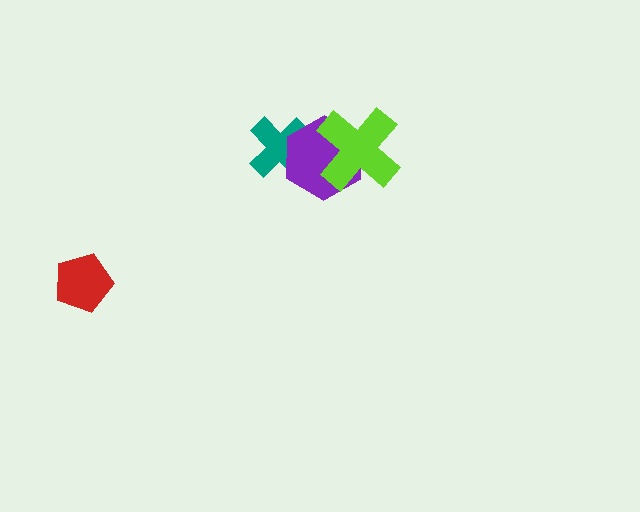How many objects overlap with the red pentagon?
0 objects overlap with the red pentagon.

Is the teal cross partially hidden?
Yes, it is partially covered by another shape.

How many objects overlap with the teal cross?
1 object overlaps with the teal cross.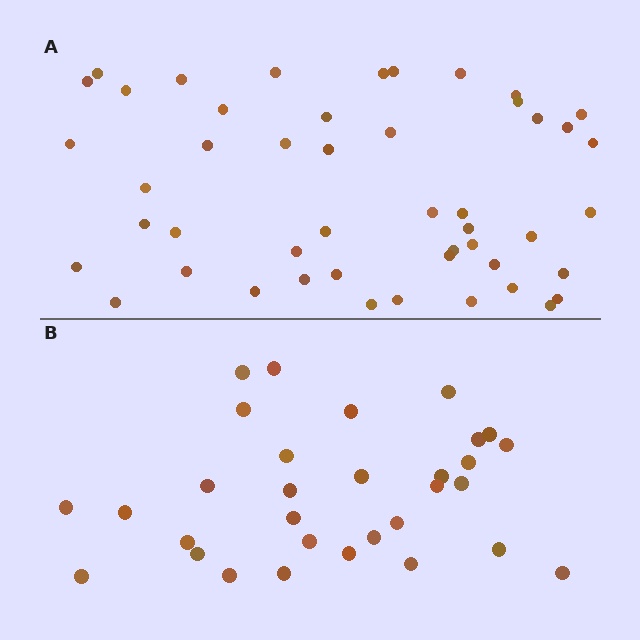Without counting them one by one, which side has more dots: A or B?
Region A (the top region) has more dots.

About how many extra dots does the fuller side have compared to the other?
Region A has approximately 15 more dots than region B.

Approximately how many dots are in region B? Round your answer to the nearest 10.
About 30 dots. (The exact count is 31, which rounds to 30.)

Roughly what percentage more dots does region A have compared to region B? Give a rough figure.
About 55% more.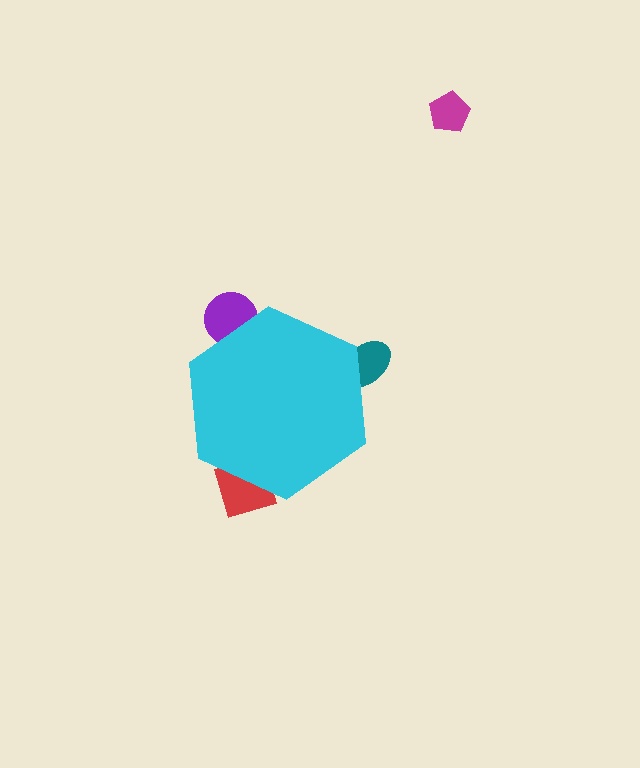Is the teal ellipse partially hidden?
Yes, the teal ellipse is partially hidden behind the cyan hexagon.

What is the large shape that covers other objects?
A cyan hexagon.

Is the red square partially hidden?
Yes, the red square is partially hidden behind the cyan hexagon.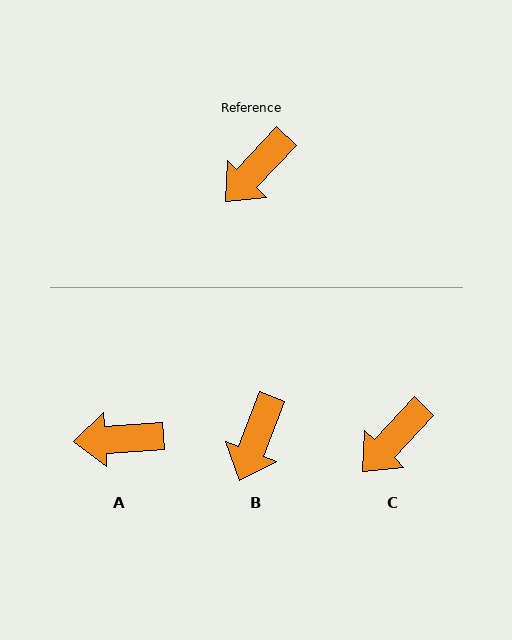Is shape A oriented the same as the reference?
No, it is off by about 43 degrees.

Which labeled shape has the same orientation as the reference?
C.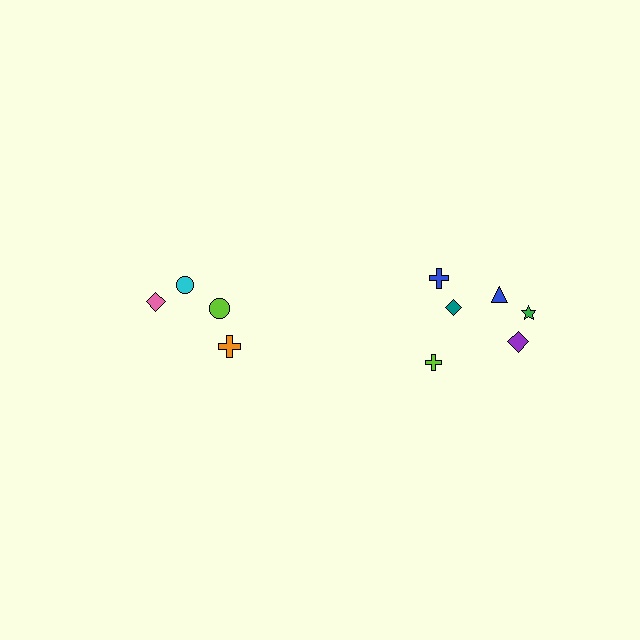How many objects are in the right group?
There are 6 objects.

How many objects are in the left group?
There are 4 objects.